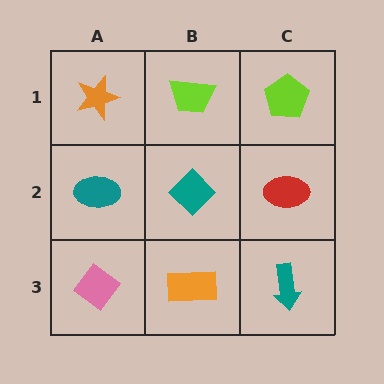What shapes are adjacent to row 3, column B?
A teal diamond (row 2, column B), a pink diamond (row 3, column A), a teal arrow (row 3, column C).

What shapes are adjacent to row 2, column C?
A lime pentagon (row 1, column C), a teal arrow (row 3, column C), a teal diamond (row 2, column B).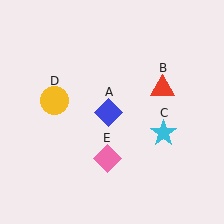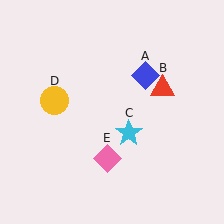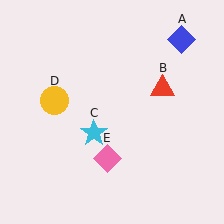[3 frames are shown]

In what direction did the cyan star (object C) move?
The cyan star (object C) moved left.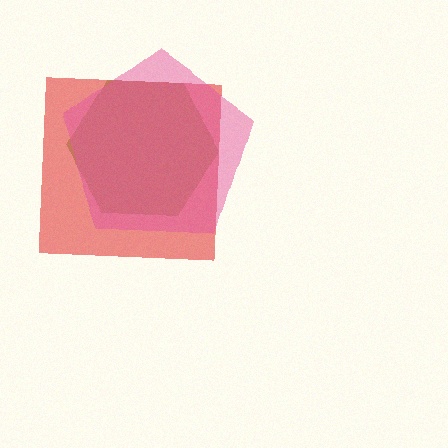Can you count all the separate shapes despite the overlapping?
Yes, there are 3 separate shapes.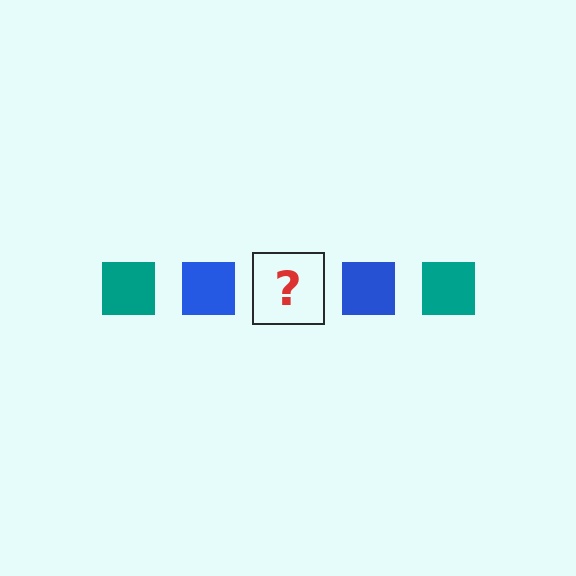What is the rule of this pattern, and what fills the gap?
The rule is that the pattern cycles through teal, blue squares. The gap should be filled with a teal square.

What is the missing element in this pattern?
The missing element is a teal square.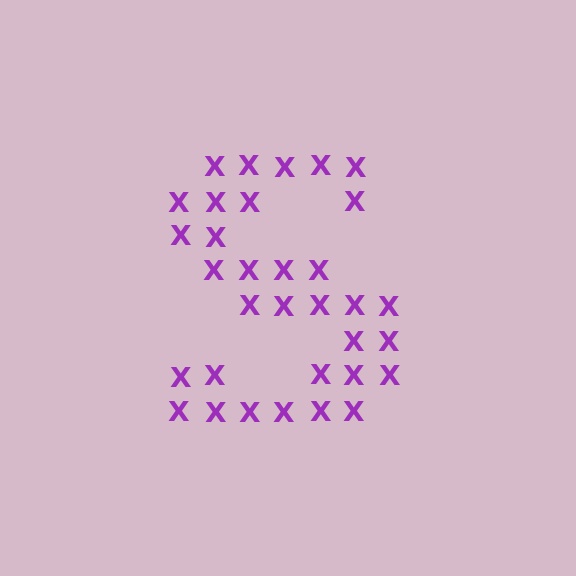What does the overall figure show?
The overall figure shows the letter S.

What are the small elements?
The small elements are letter X's.